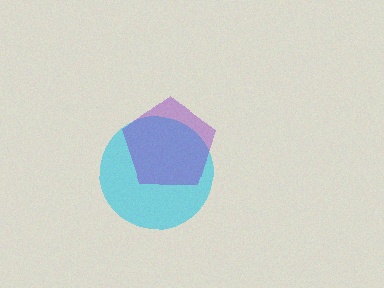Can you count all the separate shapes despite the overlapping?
Yes, there are 2 separate shapes.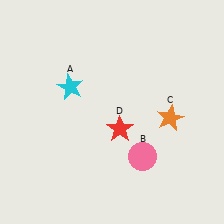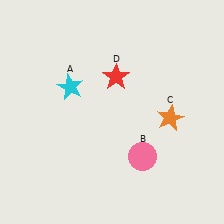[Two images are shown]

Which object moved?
The red star (D) moved up.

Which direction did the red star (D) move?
The red star (D) moved up.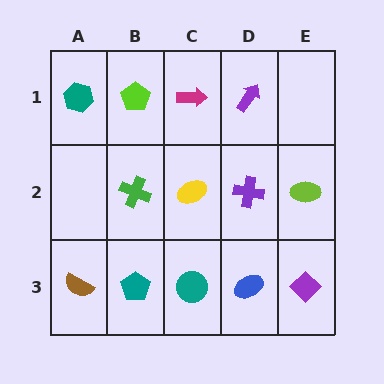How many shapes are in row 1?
4 shapes.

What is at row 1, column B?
A lime pentagon.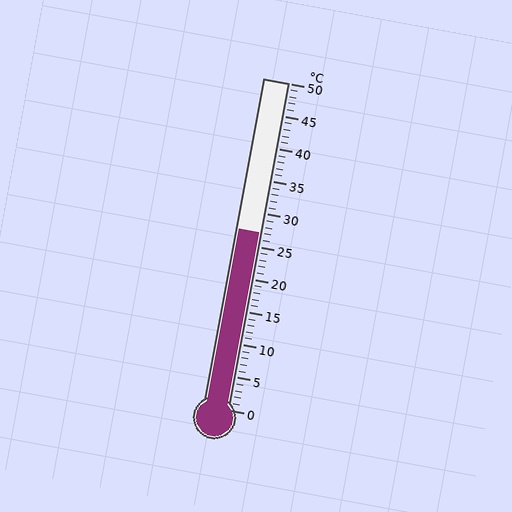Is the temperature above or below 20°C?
The temperature is above 20°C.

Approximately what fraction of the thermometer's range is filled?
The thermometer is filled to approximately 55% of its range.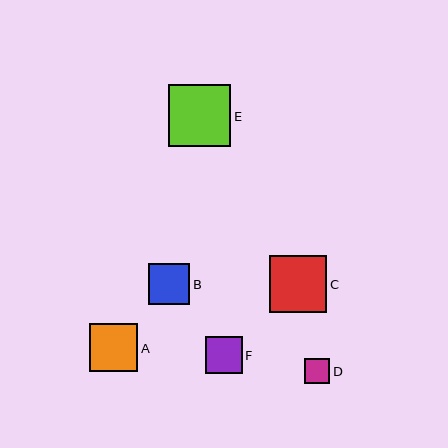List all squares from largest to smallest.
From largest to smallest: E, C, A, B, F, D.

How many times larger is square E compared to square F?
Square E is approximately 1.7 times the size of square F.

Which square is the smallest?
Square D is the smallest with a size of approximately 25 pixels.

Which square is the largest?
Square E is the largest with a size of approximately 63 pixels.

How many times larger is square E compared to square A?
Square E is approximately 1.3 times the size of square A.